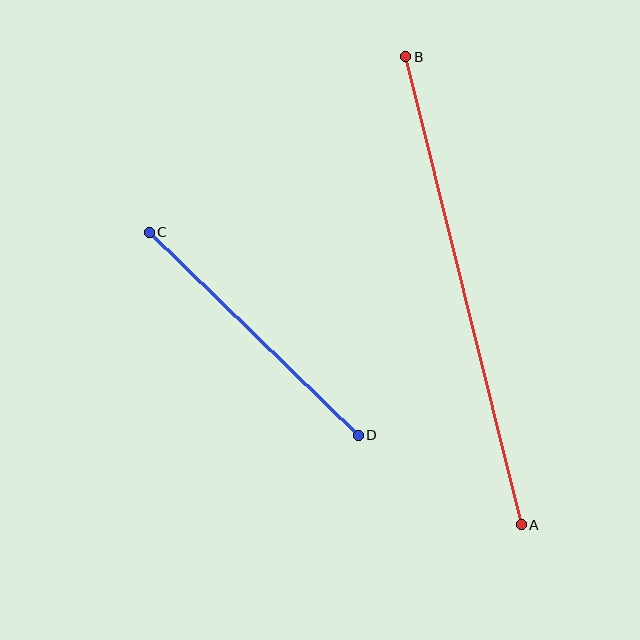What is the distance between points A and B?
The distance is approximately 482 pixels.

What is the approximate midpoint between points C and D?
The midpoint is at approximately (254, 334) pixels.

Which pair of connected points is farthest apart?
Points A and B are farthest apart.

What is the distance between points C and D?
The distance is approximately 291 pixels.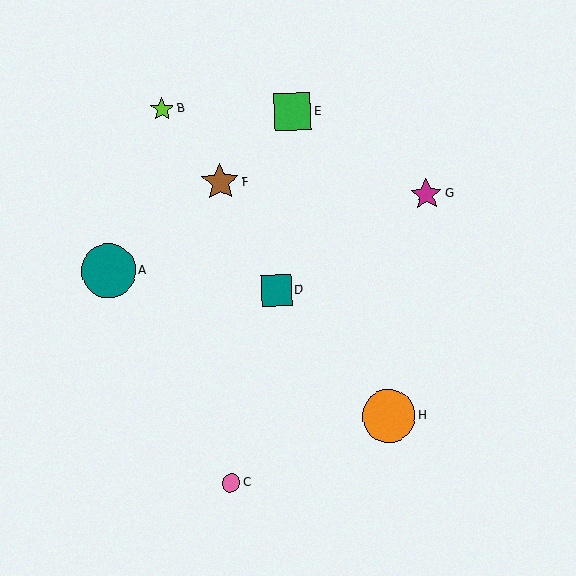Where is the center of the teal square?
The center of the teal square is at (276, 291).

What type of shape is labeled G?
Shape G is a magenta star.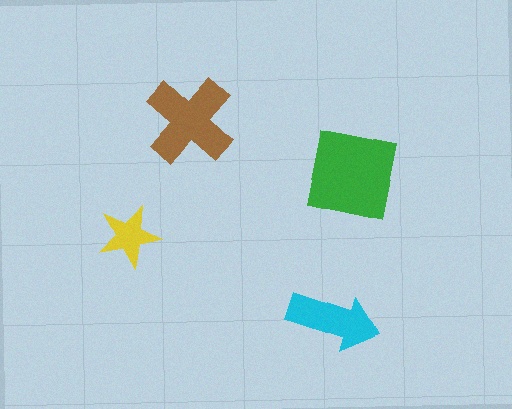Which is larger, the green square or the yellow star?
The green square.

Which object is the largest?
The green square.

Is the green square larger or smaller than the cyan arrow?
Larger.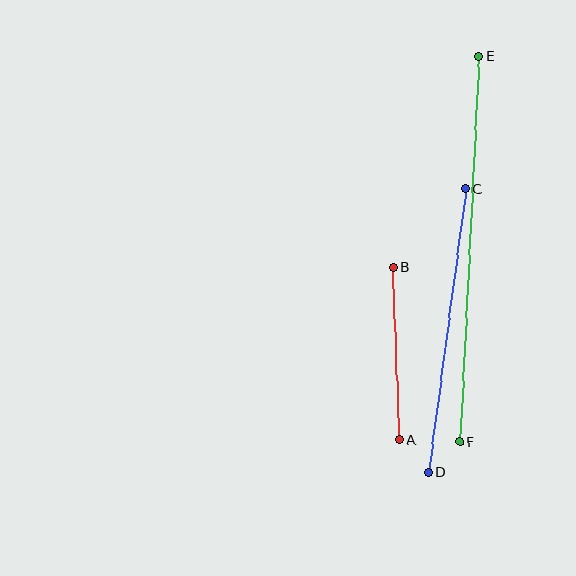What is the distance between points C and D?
The distance is approximately 286 pixels.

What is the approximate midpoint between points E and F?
The midpoint is at approximately (469, 249) pixels.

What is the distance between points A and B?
The distance is approximately 172 pixels.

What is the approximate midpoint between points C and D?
The midpoint is at approximately (447, 331) pixels.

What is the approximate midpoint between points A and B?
The midpoint is at approximately (396, 354) pixels.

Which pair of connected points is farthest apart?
Points E and F are farthest apart.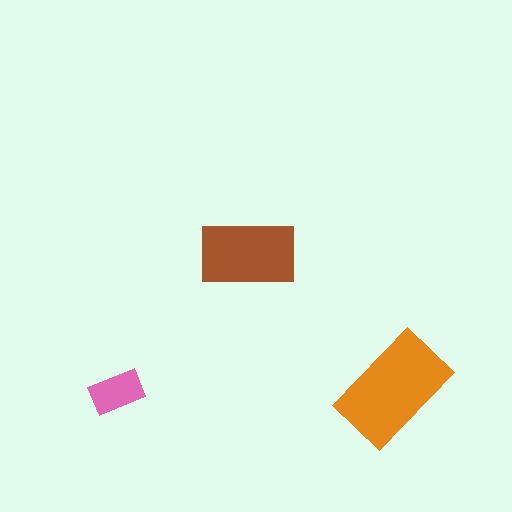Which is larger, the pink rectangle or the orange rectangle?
The orange one.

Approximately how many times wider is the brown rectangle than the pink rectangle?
About 2 times wider.